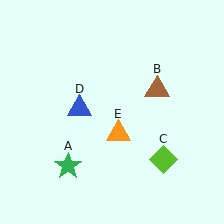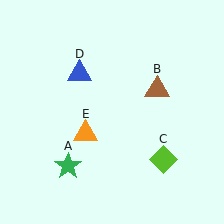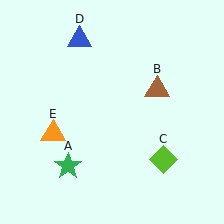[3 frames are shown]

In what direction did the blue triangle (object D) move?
The blue triangle (object D) moved up.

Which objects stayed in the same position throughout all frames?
Green star (object A) and brown triangle (object B) and lime diamond (object C) remained stationary.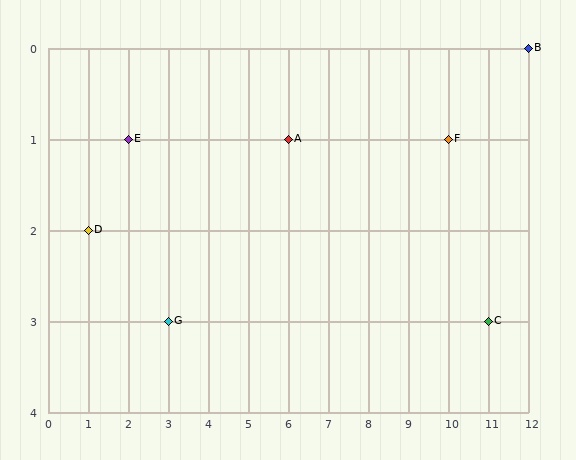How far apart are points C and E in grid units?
Points C and E are 9 columns and 2 rows apart (about 9.2 grid units diagonally).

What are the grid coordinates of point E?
Point E is at grid coordinates (2, 1).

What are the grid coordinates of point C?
Point C is at grid coordinates (11, 3).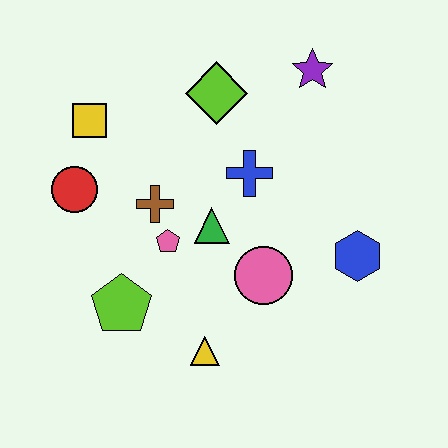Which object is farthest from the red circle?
The blue hexagon is farthest from the red circle.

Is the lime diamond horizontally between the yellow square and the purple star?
Yes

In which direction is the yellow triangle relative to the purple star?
The yellow triangle is below the purple star.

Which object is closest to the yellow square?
The red circle is closest to the yellow square.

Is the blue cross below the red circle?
No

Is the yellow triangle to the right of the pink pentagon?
Yes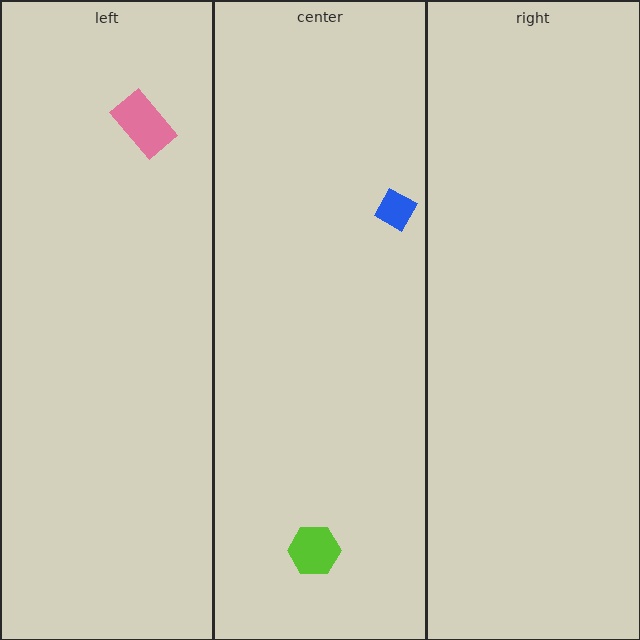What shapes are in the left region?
The pink rectangle.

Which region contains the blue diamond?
The center region.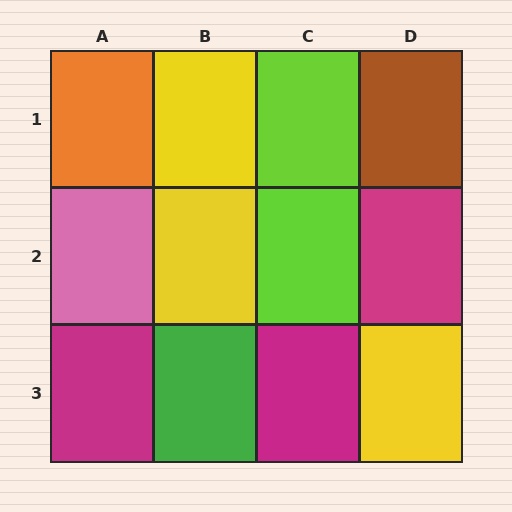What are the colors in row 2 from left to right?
Pink, yellow, lime, magenta.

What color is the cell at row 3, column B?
Green.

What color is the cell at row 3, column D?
Yellow.